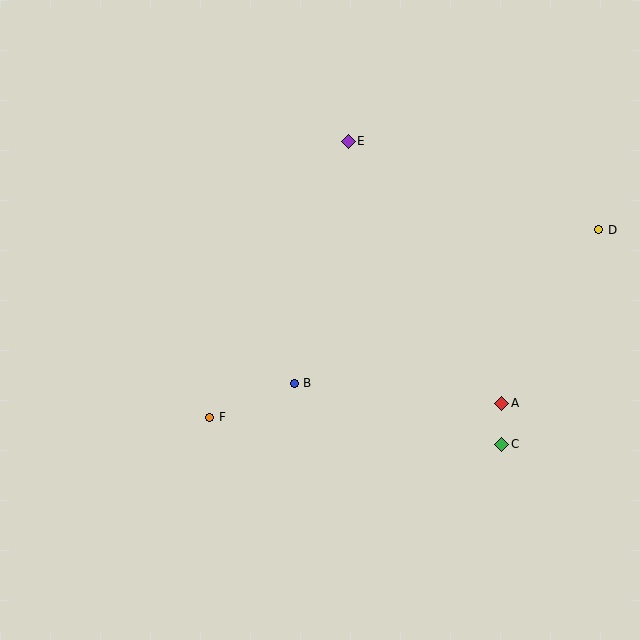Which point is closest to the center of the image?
Point B at (294, 383) is closest to the center.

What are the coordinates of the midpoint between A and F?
The midpoint between A and F is at (356, 410).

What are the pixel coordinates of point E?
Point E is at (348, 141).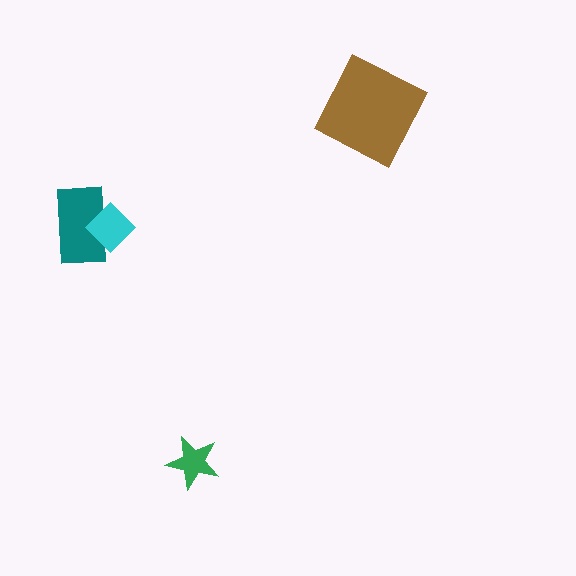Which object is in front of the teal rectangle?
The cyan diamond is in front of the teal rectangle.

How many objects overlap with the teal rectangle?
1 object overlaps with the teal rectangle.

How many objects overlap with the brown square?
0 objects overlap with the brown square.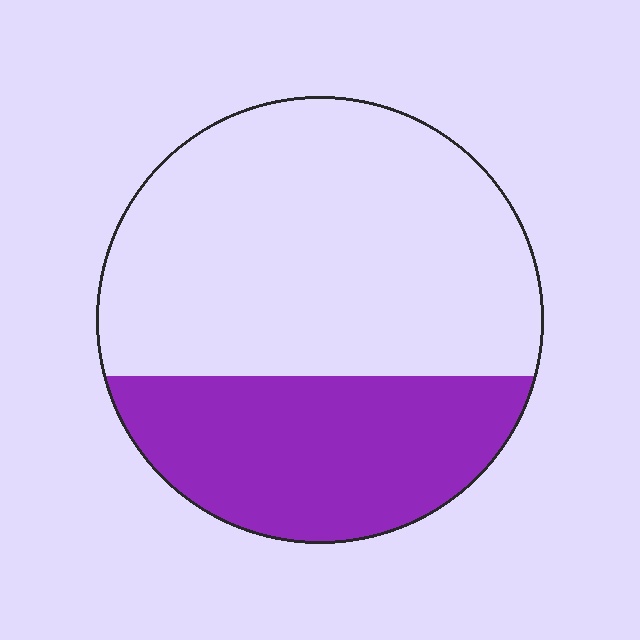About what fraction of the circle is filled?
About one third (1/3).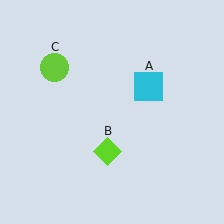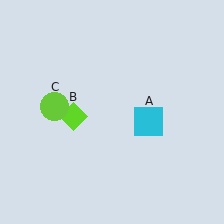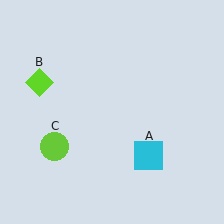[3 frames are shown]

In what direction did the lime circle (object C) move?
The lime circle (object C) moved down.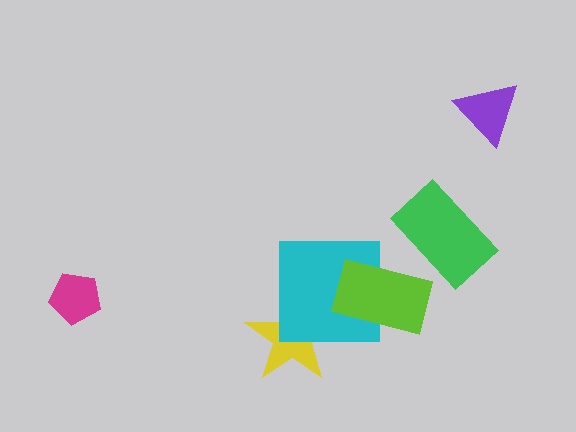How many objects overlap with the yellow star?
1 object overlaps with the yellow star.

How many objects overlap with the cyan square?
2 objects overlap with the cyan square.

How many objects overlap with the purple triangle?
0 objects overlap with the purple triangle.